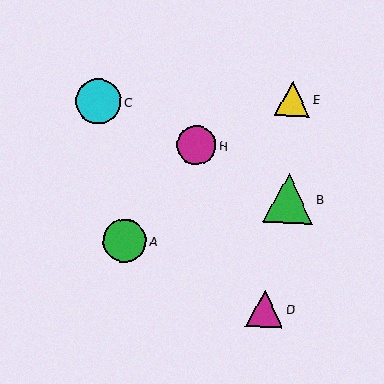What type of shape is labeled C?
Shape C is a cyan circle.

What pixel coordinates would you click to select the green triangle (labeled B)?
Click at (288, 199) to select the green triangle B.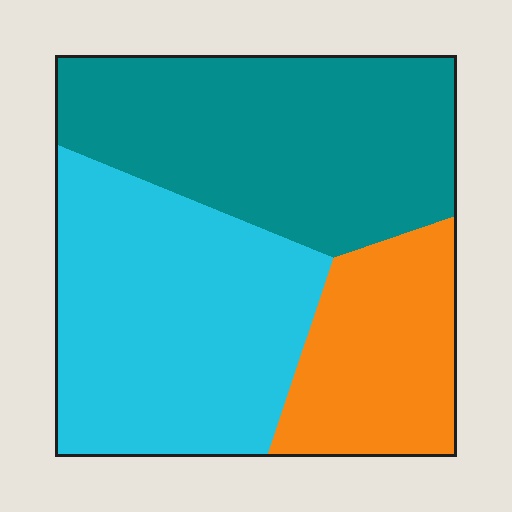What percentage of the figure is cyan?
Cyan takes up between a quarter and a half of the figure.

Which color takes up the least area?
Orange, at roughly 20%.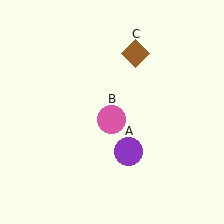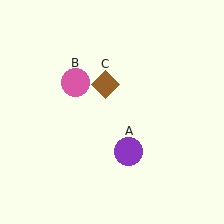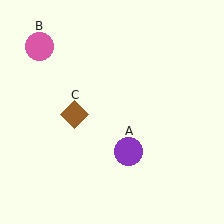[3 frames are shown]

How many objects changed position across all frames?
2 objects changed position: pink circle (object B), brown diamond (object C).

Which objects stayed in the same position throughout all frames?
Purple circle (object A) remained stationary.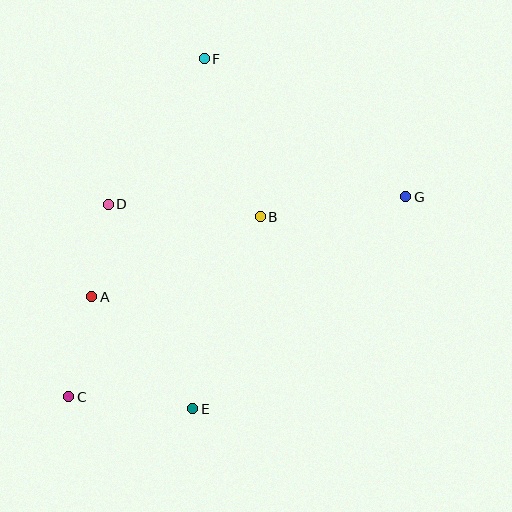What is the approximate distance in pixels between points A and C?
The distance between A and C is approximately 103 pixels.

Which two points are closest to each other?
Points A and D are closest to each other.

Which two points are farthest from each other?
Points C and G are farthest from each other.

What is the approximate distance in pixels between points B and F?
The distance between B and F is approximately 168 pixels.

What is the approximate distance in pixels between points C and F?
The distance between C and F is approximately 364 pixels.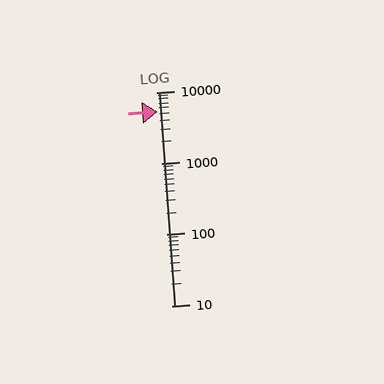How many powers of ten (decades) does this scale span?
The scale spans 3 decades, from 10 to 10000.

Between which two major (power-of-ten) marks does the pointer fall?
The pointer is between 1000 and 10000.